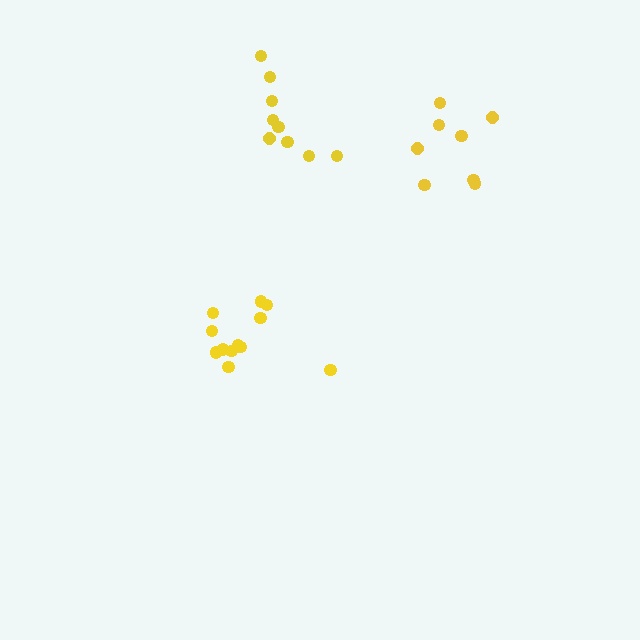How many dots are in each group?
Group 1: 12 dots, Group 2: 8 dots, Group 3: 9 dots (29 total).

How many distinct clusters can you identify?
There are 3 distinct clusters.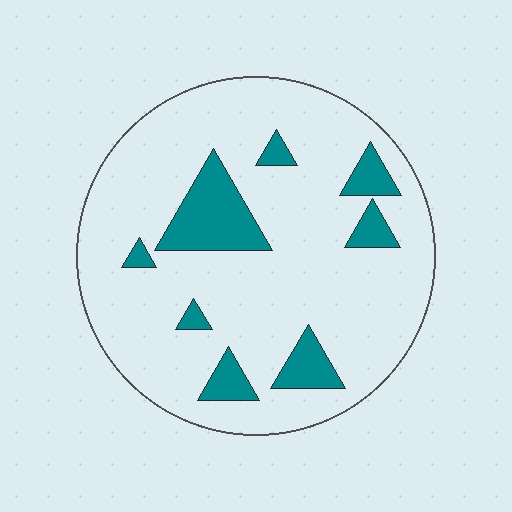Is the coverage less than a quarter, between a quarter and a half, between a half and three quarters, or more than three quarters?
Less than a quarter.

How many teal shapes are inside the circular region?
8.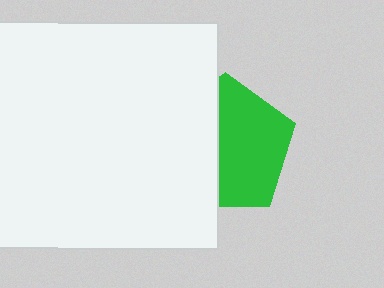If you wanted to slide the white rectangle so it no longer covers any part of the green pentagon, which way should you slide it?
Slide it left — that is the most direct way to separate the two shapes.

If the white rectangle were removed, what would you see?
You would see the complete green pentagon.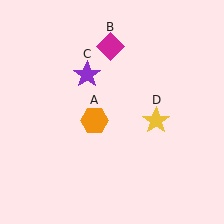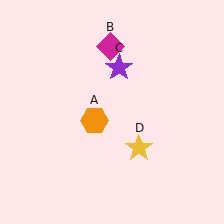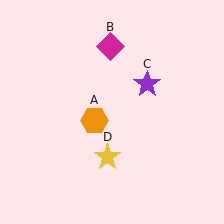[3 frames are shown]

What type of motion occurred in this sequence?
The purple star (object C), yellow star (object D) rotated clockwise around the center of the scene.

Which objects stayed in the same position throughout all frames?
Orange hexagon (object A) and magenta diamond (object B) remained stationary.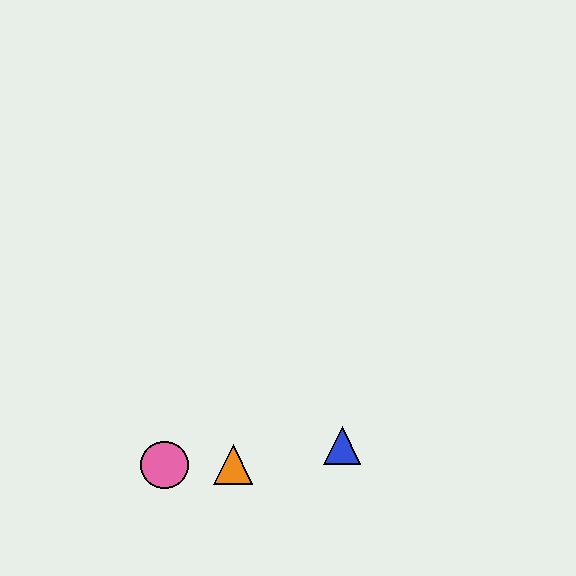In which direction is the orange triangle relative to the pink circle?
The orange triangle is to the right of the pink circle.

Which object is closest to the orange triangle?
The pink circle is closest to the orange triangle.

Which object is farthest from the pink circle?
The blue triangle is farthest from the pink circle.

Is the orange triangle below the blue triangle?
Yes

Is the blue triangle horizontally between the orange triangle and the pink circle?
No